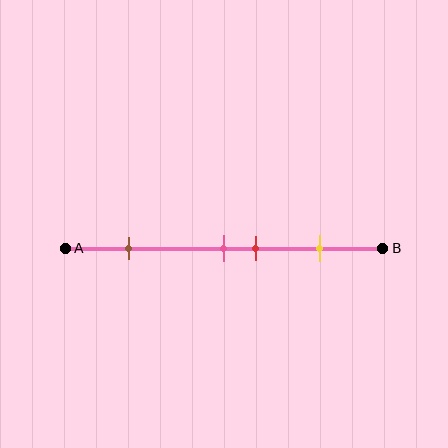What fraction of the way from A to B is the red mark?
The red mark is approximately 60% (0.6) of the way from A to B.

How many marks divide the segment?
There are 4 marks dividing the segment.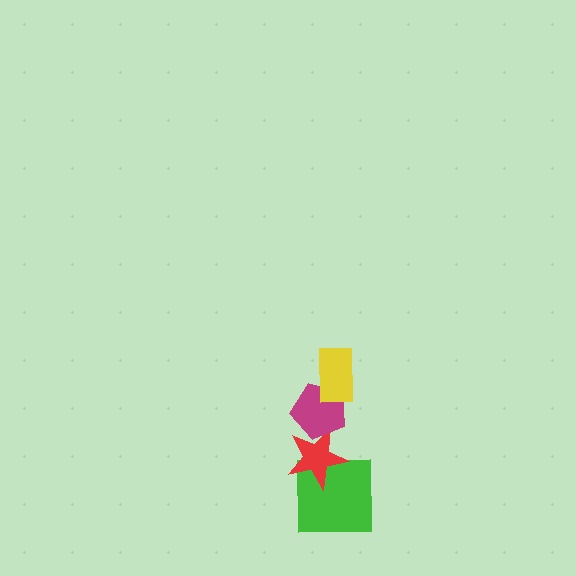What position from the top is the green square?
The green square is 4th from the top.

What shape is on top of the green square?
The red star is on top of the green square.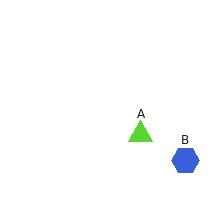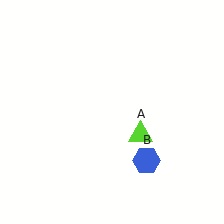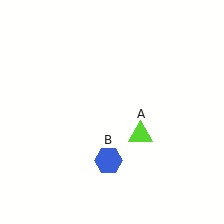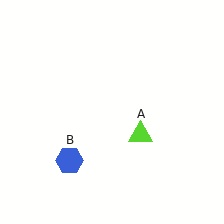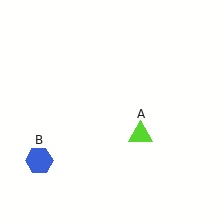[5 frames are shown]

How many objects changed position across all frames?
1 object changed position: blue hexagon (object B).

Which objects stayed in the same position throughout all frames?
Lime triangle (object A) remained stationary.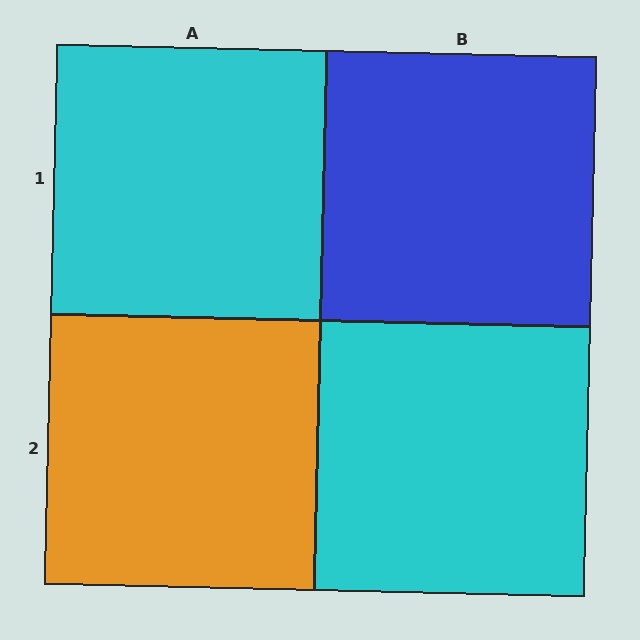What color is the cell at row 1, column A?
Cyan.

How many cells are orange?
1 cell is orange.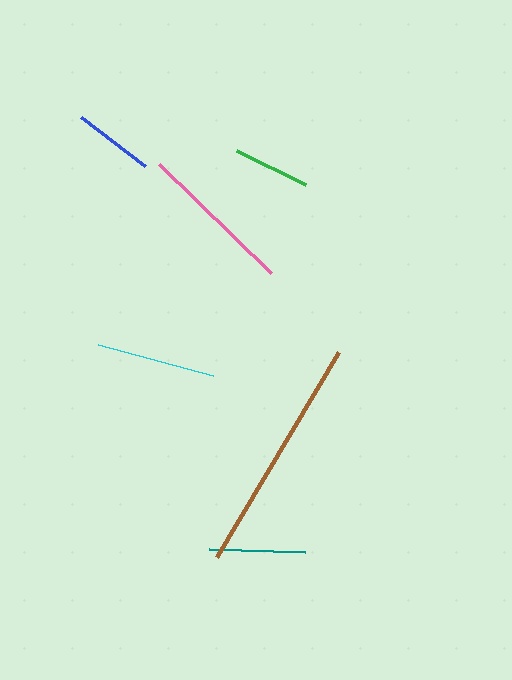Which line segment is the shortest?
The green line is the shortest at approximately 76 pixels.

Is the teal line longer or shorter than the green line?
The teal line is longer than the green line.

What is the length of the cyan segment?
The cyan segment is approximately 120 pixels long.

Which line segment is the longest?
The brown line is the longest at approximately 239 pixels.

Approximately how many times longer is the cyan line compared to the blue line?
The cyan line is approximately 1.5 times the length of the blue line.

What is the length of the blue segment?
The blue segment is approximately 80 pixels long.